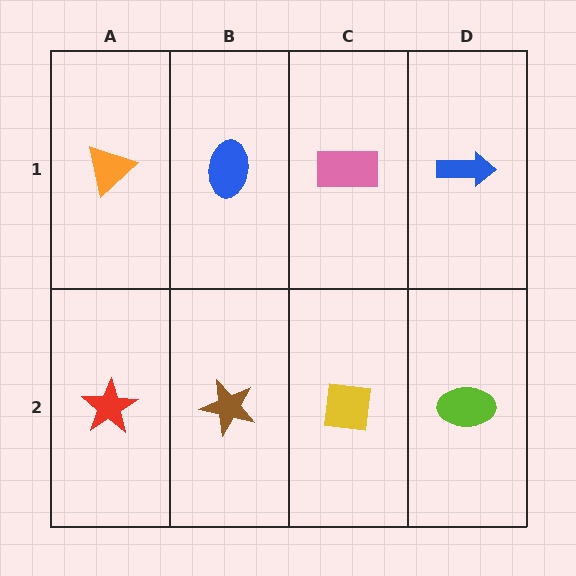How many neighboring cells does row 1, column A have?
2.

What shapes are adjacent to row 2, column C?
A pink rectangle (row 1, column C), a brown star (row 2, column B), a lime ellipse (row 2, column D).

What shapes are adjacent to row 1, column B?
A brown star (row 2, column B), an orange triangle (row 1, column A), a pink rectangle (row 1, column C).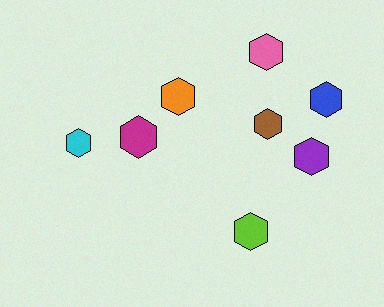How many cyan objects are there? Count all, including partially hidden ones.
There is 1 cyan object.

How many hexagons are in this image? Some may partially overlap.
There are 8 hexagons.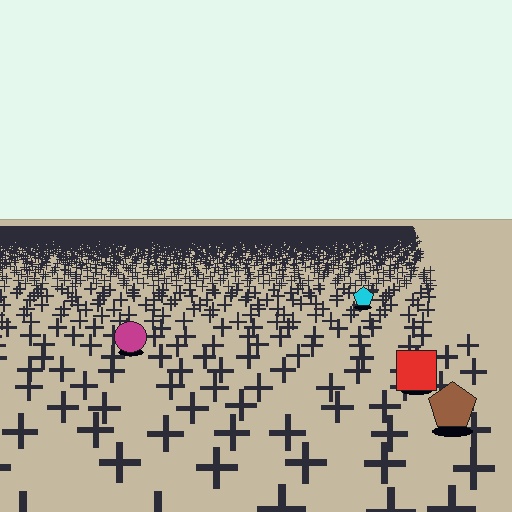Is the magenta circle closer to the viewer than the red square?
No. The red square is closer — you can tell from the texture gradient: the ground texture is coarser near it.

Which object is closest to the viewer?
The brown pentagon is closest. The texture marks near it are larger and more spread out.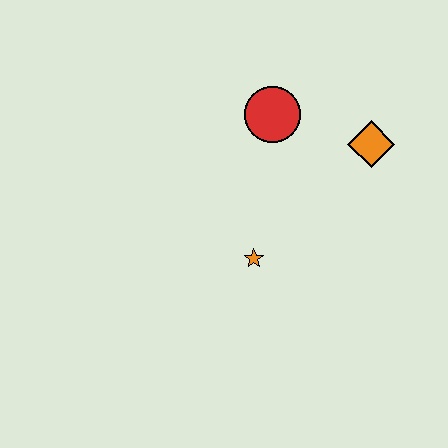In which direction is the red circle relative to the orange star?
The red circle is above the orange star.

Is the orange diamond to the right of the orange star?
Yes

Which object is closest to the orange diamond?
The red circle is closest to the orange diamond.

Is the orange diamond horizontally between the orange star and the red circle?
No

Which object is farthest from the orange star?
The orange diamond is farthest from the orange star.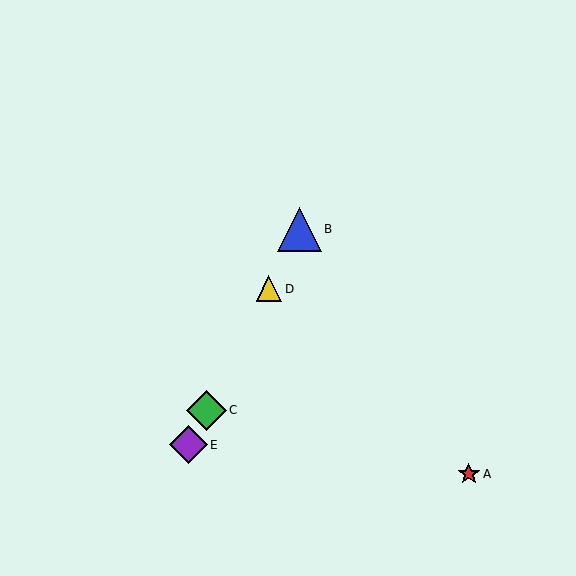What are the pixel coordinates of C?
Object C is at (206, 410).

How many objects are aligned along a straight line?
4 objects (B, C, D, E) are aligned along a straight line.